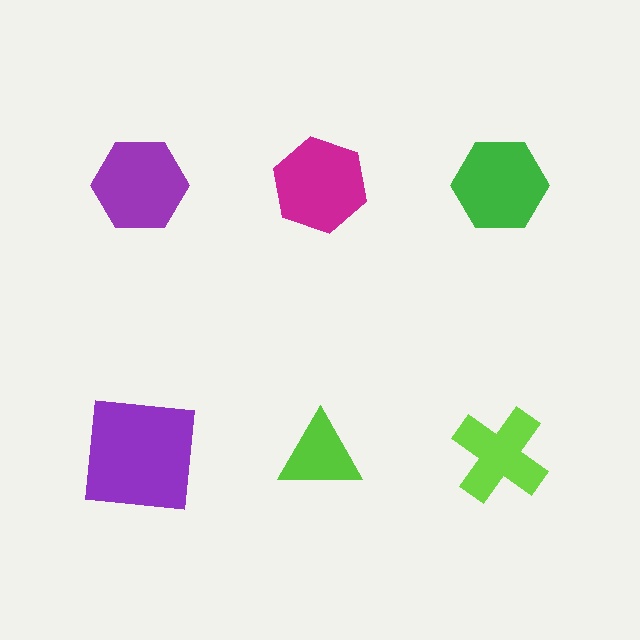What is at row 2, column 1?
A purple square.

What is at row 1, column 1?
A purple hexagon.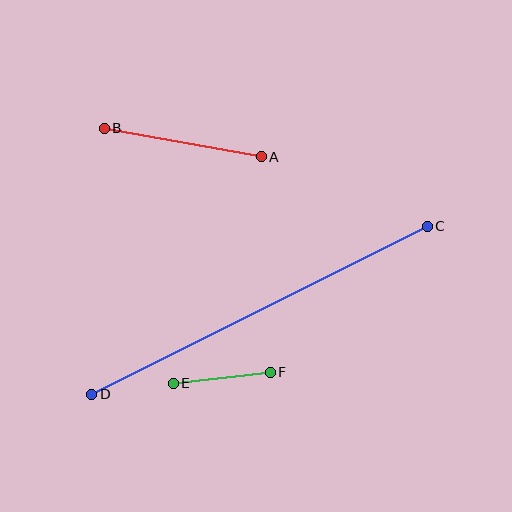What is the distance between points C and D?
The distance is approximately 375 pixels.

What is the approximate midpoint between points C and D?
The midpoint is at approximately (260, 310) pixels.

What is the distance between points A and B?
The distance is approximately 160 pixels.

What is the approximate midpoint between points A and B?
The midpoint is at approximately (183, 142) pixels.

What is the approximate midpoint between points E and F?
The midpoint is at approximately (222, 378) pixels.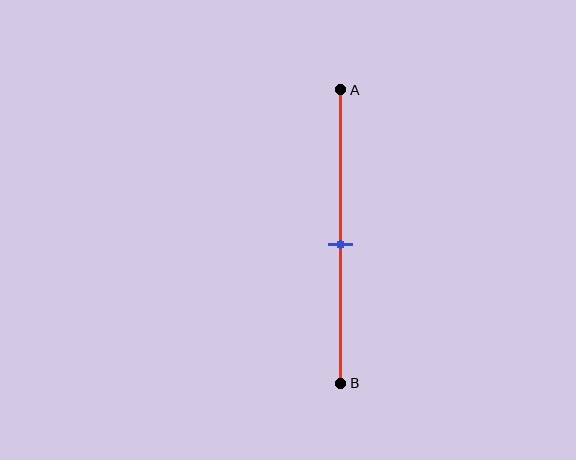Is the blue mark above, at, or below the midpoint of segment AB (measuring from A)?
The blue mark is approximately at the midpoint of segment AB.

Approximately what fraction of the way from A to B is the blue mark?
The blue mark is approximately 55% of the way from A to B.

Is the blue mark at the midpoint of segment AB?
Yes, the mark is approximately at the midpoint.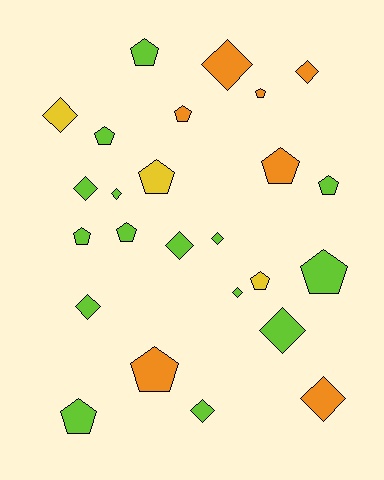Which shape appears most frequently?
Pentagon, with 13 objects.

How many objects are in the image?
There are 25 objects.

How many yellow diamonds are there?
There is 1 yellow diamond.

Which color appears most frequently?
Lime, with 15 objects.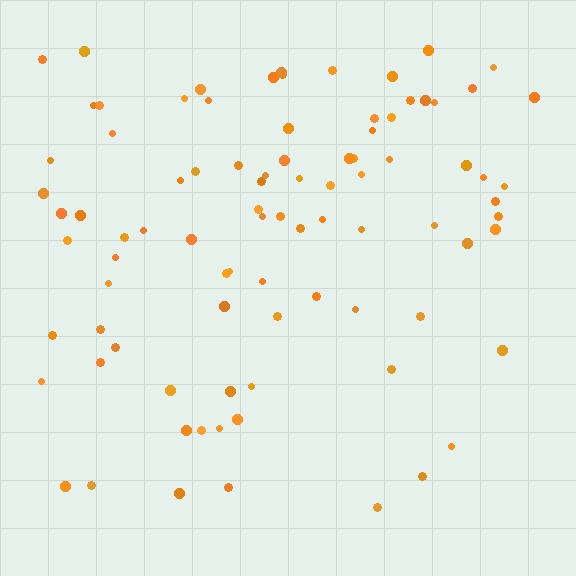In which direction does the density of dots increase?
From bottom to top, with the top side densest.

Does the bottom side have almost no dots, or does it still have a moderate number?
Still a moderate number, just noticeably fewer than the top.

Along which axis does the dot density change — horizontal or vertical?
Vertical.